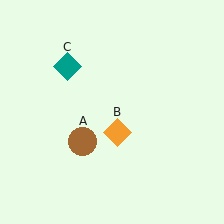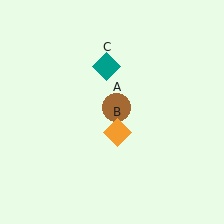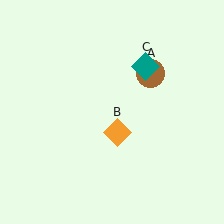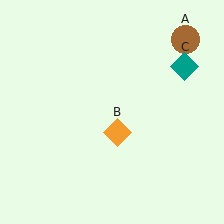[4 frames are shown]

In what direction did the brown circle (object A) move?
The brown circle (object A) moved up and to the right.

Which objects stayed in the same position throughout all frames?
Orange diamond (object B) remained stationary.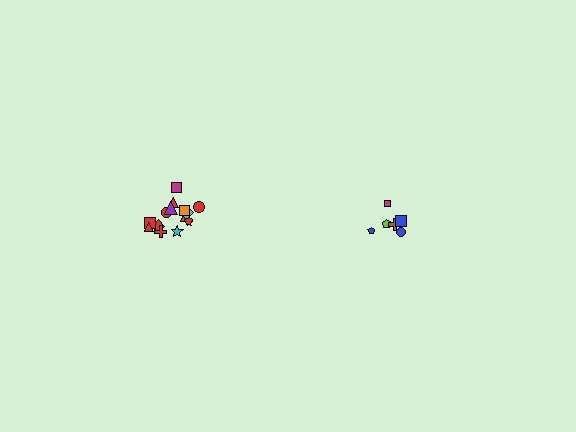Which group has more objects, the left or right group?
The left group.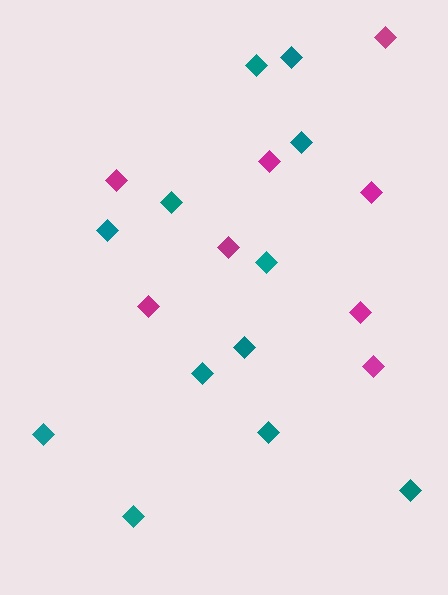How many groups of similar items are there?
There are 2 groups: one group of magenta diamonds (8) and one group of teal diamonds (12).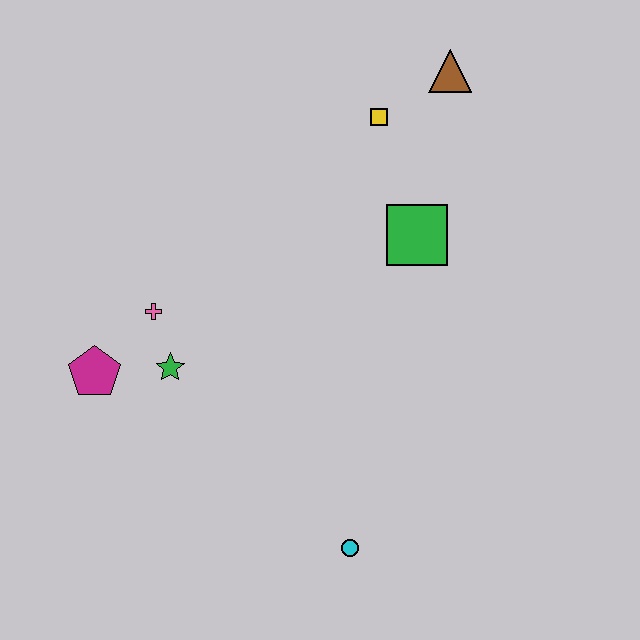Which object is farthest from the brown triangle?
The cyan circle is farthest from the brown triangle.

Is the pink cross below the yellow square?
Yes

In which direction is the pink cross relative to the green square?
The pink cross is to the left of the green square.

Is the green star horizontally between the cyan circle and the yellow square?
No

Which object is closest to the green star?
The pink cross is closest to the green star.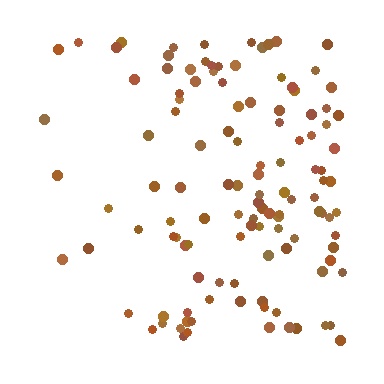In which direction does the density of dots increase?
From left to right, with the right side densest.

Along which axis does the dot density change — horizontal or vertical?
Horizontal.